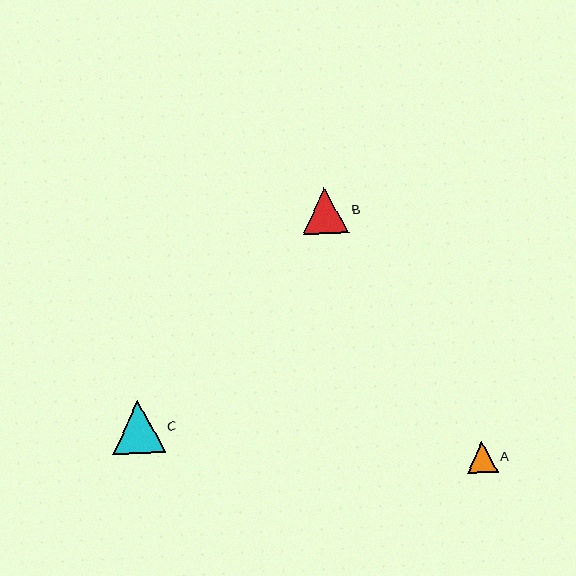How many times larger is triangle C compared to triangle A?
Triangle C is approximately 1.7 times the size of triangle A.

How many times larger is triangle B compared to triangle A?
Triangle B is approximately 1.5 times the size of triangle A.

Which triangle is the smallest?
Triangle A is the smallest with a size of approximately 31 pixels.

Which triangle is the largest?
Triangle C is the largest with a size of approximately 53 pixels.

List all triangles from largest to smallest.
From largest to smallest: C, B, A.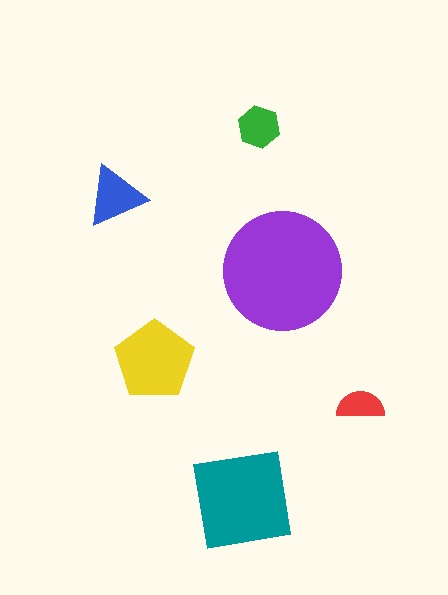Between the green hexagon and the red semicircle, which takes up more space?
The green hexagon.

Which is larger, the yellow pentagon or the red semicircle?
The yellow pentagon.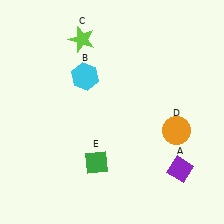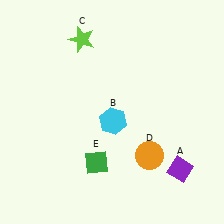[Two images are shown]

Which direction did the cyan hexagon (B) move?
The cyan hexagon (B) moved down.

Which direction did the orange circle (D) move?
The orange circle (D) moved left.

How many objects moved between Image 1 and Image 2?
2 objects moved between the two images.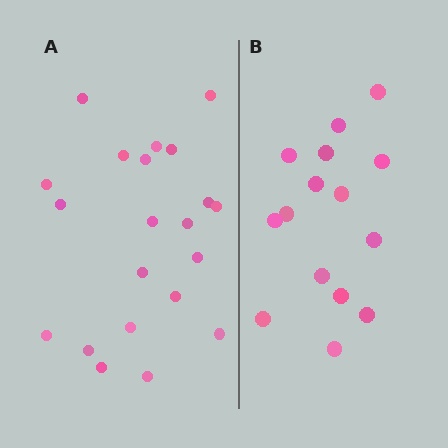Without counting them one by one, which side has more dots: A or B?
Region A (the left region) has more dots.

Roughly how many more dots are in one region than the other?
Region A has about 6 more dots than region B.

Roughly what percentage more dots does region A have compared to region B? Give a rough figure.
About 40% more.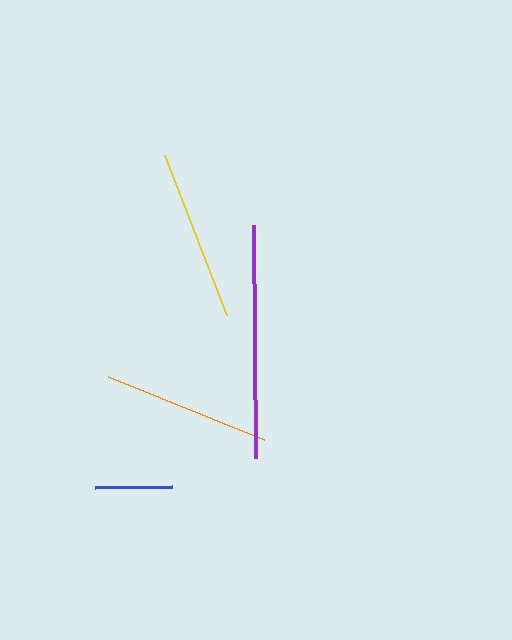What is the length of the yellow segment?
The yellow segment is approximately 171 pixels long.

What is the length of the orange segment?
The orange segment is approximately 169 pixels long.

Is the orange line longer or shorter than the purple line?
The purple line is longer than the orange line.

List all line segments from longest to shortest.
From longest to shortest: purple, yellow, orange, blue.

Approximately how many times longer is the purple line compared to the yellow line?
The purple line is approximately 1.4 times the length of the yellow line.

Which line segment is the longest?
The purple line is the longest at approximately 232 pixels.